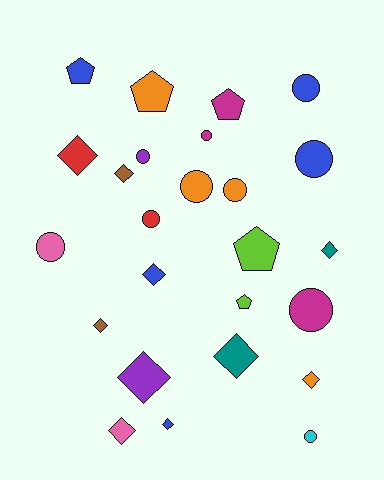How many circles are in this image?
There are 10 circles.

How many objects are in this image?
There are 25 objects.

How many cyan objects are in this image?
There is 1 cyan object.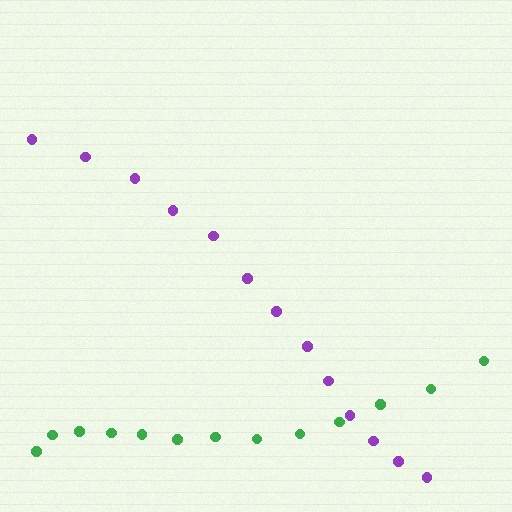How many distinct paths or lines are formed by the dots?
There are 2 distinct paths.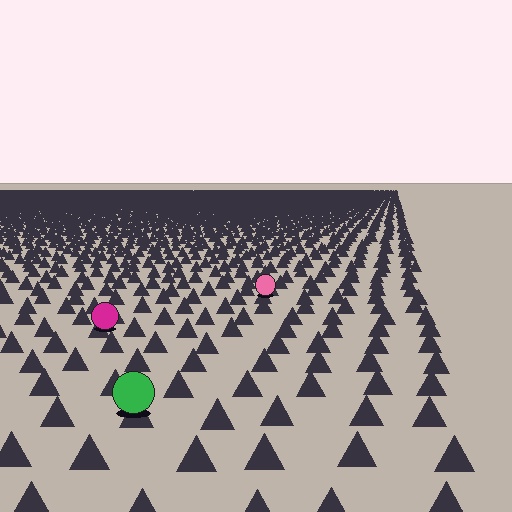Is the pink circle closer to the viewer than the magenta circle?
No. The magenta circle is closer — you can tell from the texture gradient: the ground texture is coarser near it.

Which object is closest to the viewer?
The green circle is closest. The texture marks near it are larger and more spread out.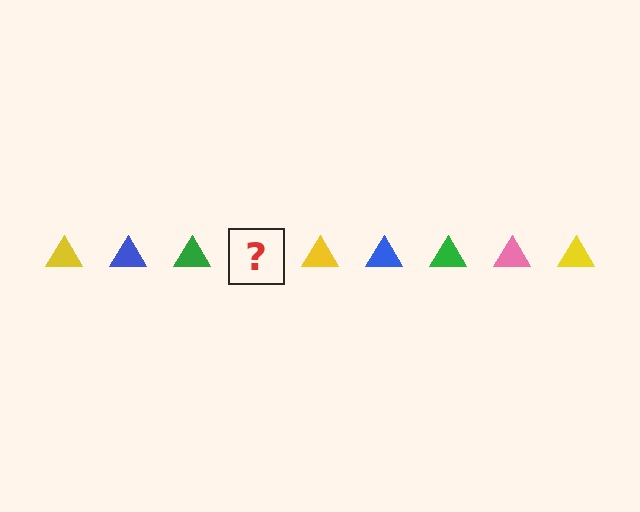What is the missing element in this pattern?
The missing element is a pink triangle.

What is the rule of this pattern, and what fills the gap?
The rule is that the pattern cycles through yellow, blue, green, pink triangles. The gap should be filled with a pink triangle.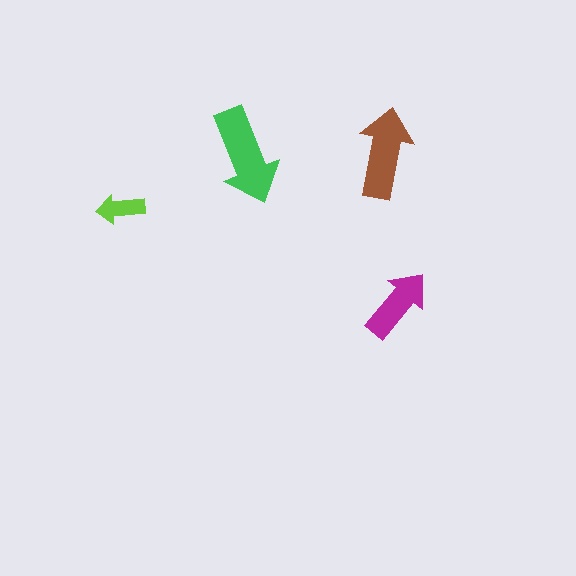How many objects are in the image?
There are 4 objects in the image.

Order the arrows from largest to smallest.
the green one, the brown one, the magenta one, the lime one.